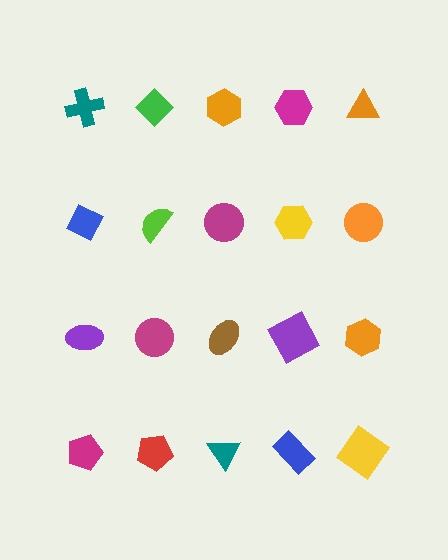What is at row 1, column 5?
An orange triangle.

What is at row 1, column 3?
An orange hexagon.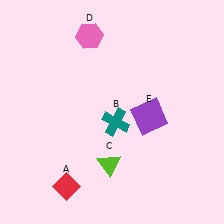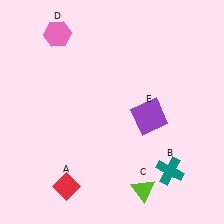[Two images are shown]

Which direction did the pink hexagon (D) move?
The pink hexagon (D) moved left.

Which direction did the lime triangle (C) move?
The lime triangle (C) moved right.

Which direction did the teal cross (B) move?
The teal cross (B) moved right.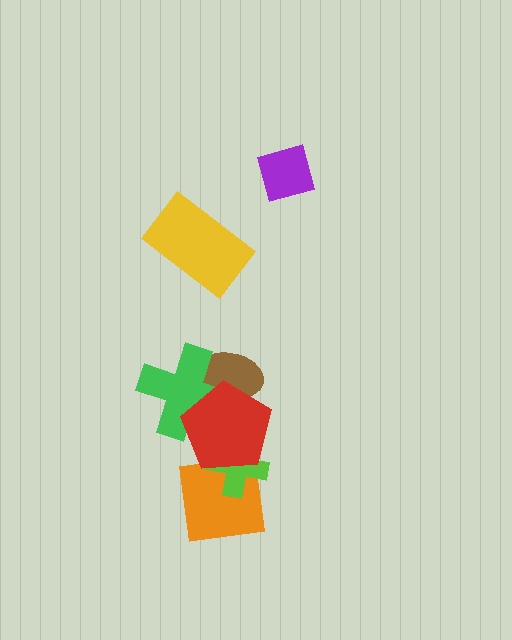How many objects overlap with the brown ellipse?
2 objects overlap with the brown ellipse.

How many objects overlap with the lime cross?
2 objects overlap with the lime cross.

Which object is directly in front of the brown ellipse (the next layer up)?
The green cross is directly in front of the brown ellipse.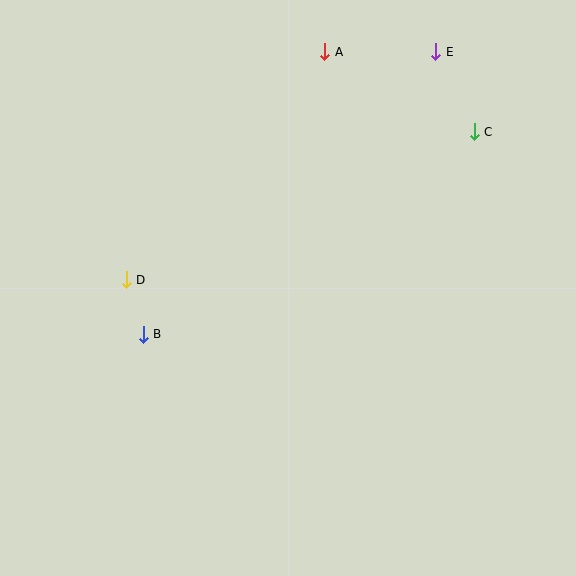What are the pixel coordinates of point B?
Point B is at (143, 334).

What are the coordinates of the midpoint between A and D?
The midpoint between A and D is at (225, 166).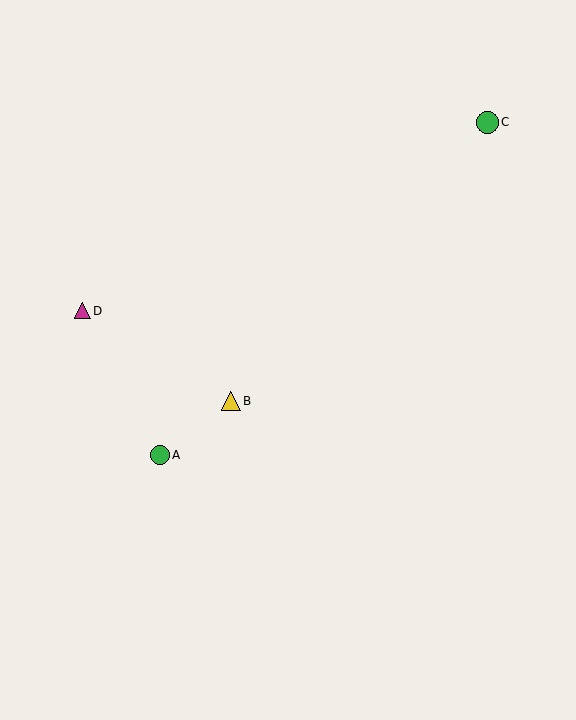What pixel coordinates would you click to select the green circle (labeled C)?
Click at (488, 122) to select the green circle C.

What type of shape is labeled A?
Shape A is a green circle.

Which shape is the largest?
The green circle (labeled C) is the largest.